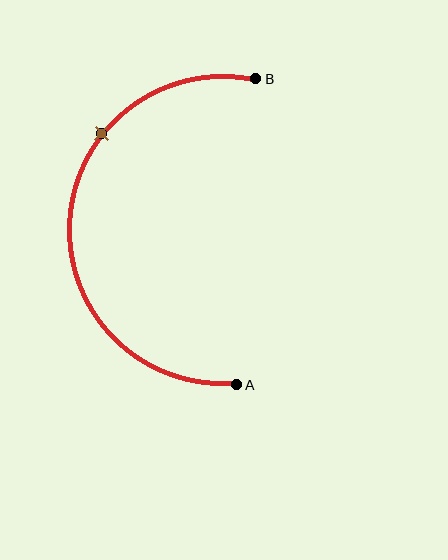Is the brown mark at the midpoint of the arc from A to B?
No. The brown mark lies on the arc but is closer to endpoint B. The arc midpoint would be at the point on the curve equidistant along the arc from both A and B.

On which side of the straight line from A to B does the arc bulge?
The arc bulges to the left of the straight line connecting A and B.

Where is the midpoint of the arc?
The arc midpoint is the point on the curve farthest from the straight line joining A and B. It sits to the left of that line.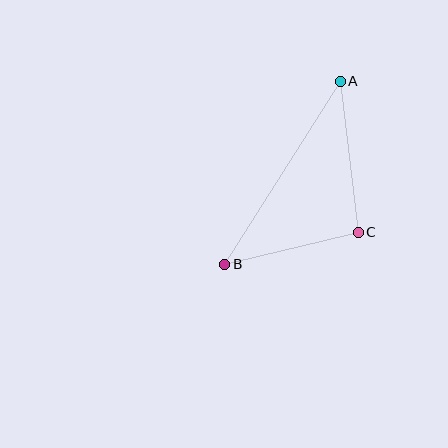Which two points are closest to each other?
Points B and C are closest to each other.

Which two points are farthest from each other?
Points A and B are farthest from each other.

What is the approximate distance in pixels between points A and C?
The distance between A and C is approximately 152 pixels.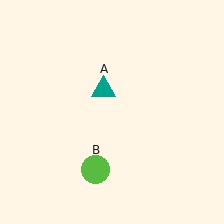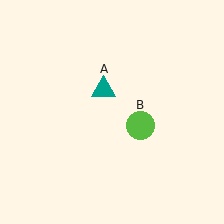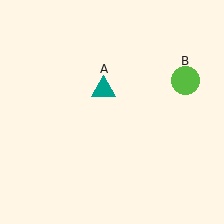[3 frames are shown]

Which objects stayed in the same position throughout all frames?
Teal triangle (object A) remained stationary.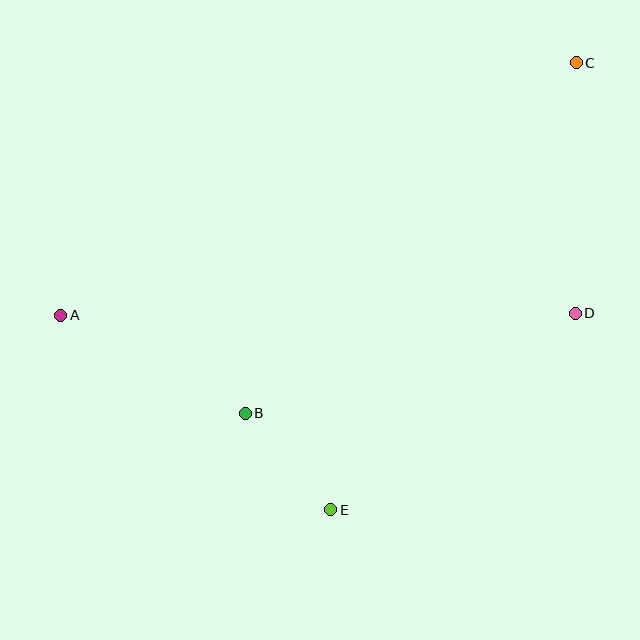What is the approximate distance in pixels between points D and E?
The distance between D and E is approximately 314 pixels.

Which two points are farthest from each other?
Points A and C are farthest from each other.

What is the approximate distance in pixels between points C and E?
The distance between C and E is approximately 510 pixels.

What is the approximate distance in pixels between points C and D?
The distance between C and D is approximately 250 pixels.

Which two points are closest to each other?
Points B and E are closest to each other.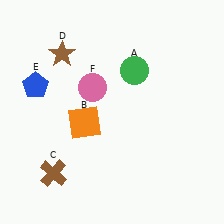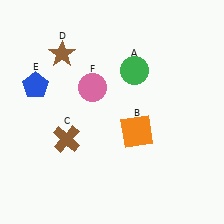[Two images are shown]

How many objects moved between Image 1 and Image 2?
2 objects moved between the two images.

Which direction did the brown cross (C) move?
The brown cross (C) moved up.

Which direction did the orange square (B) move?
The orange square (B) moved right.